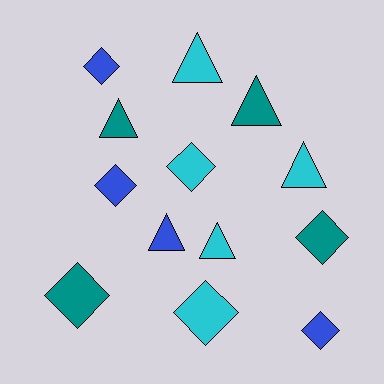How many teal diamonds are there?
There are 2 teal diamonds.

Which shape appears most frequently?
Diamond, with 7 objects.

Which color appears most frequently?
Cyan, with 5 objects.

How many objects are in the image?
There are 13 objects.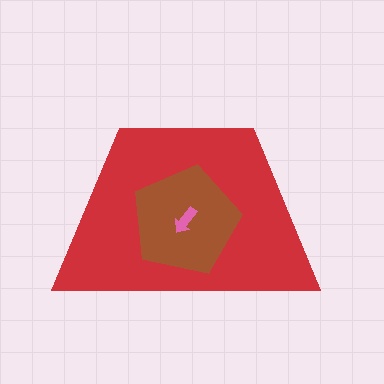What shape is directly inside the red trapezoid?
The brown pentagon.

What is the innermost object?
The pink arrow.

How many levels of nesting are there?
3.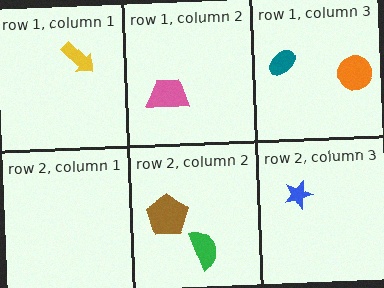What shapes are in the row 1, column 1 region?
The yellow arrow.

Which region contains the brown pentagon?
The row 2, column 2 region.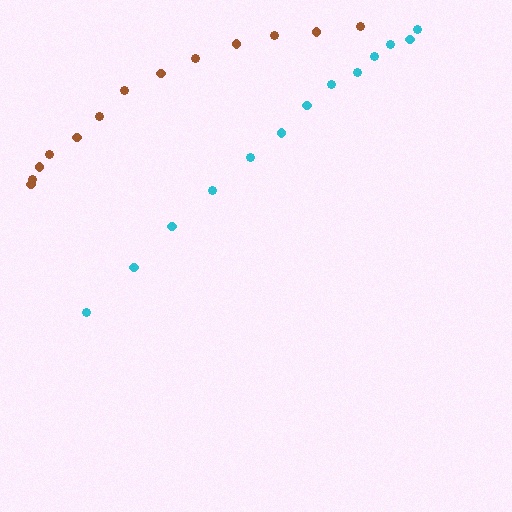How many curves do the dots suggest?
There are 2 distinct paths.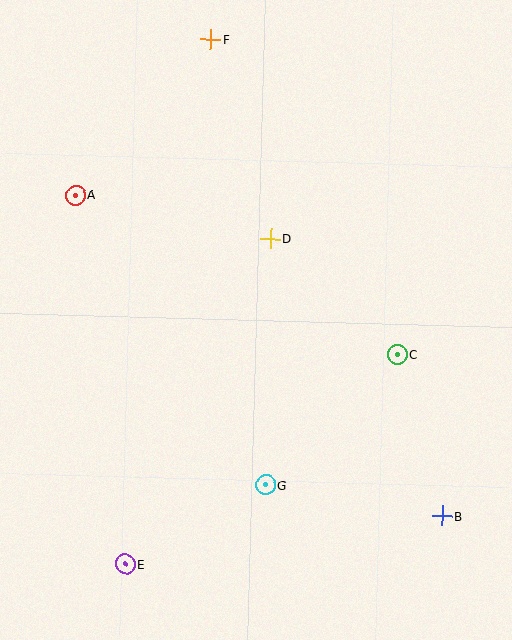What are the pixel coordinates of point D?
Point D is at (270, 239).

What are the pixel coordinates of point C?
Point C is at (398, 355).